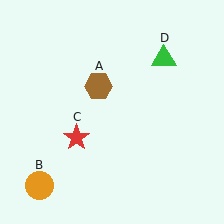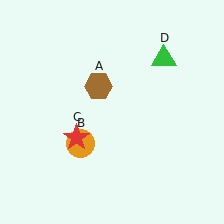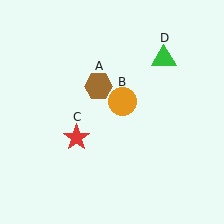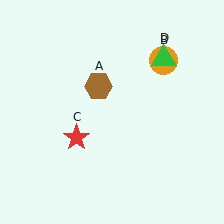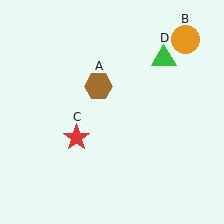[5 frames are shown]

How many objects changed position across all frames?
1 object changed position: orange circle (object B).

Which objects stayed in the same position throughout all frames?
Brown hexagon (object A) and red star (object C) and green triangle (object D) remained stationary.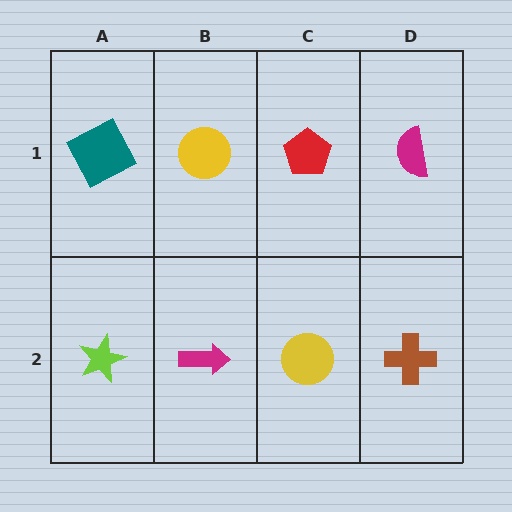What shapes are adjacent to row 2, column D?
A magenta semicircle (row 1, column D), a yellow circle (row 2, column C).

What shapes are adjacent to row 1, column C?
A yellow circle (row 2, column C), a yellow circle (row 1, column B), a magenta semicircle (row 1, column D).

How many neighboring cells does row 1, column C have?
3.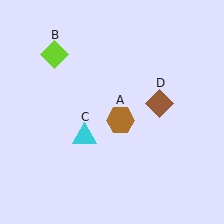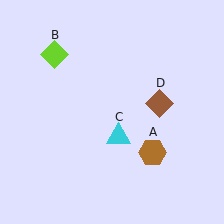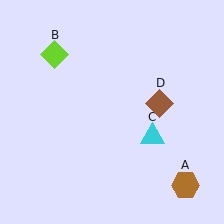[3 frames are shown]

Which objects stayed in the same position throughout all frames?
Lime diamond (object B) and brown diamond (object D) remained stationary.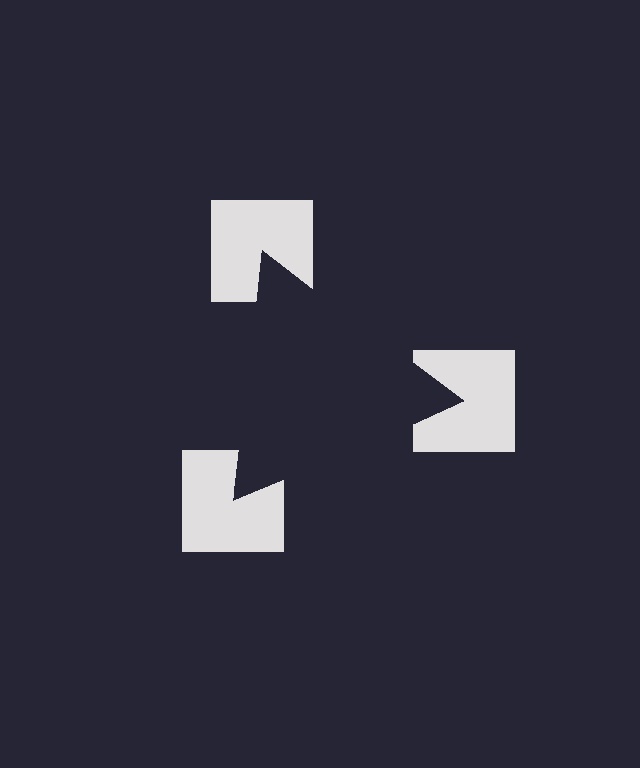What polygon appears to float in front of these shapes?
An illusory triangle — its edges are inferred from the aligned wedge cuts in the notched squares, not physically drawn.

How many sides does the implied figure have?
3 sides.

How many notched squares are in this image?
There are 3 — one at each vertex of the illusory triangle.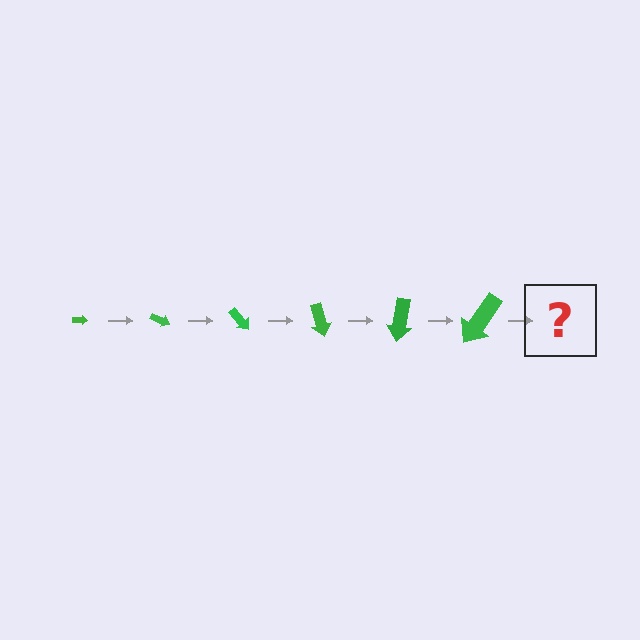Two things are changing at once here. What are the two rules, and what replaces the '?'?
The two rules are that the arrow grows larger each step and it rotates 25 degrees each step. The '?' should be an arrow, larger than the previous one and rotated 150 degrees from the start.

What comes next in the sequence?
The next element should be an arrow, larger than the previous one and rotated 150 degrees from the start.